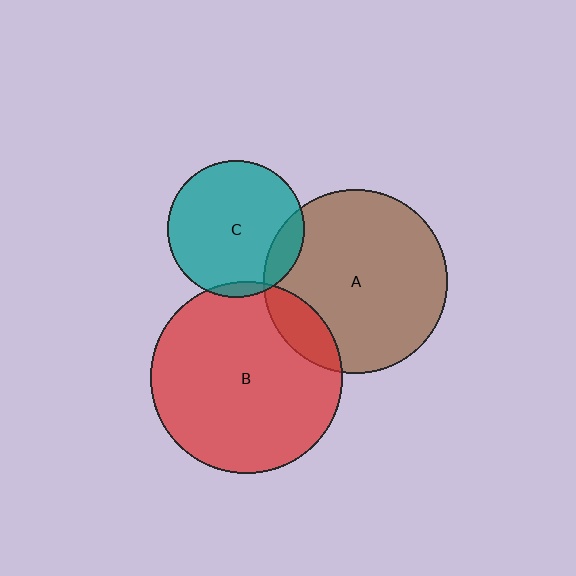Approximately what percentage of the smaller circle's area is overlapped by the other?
Approximately 10%.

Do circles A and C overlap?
Yes.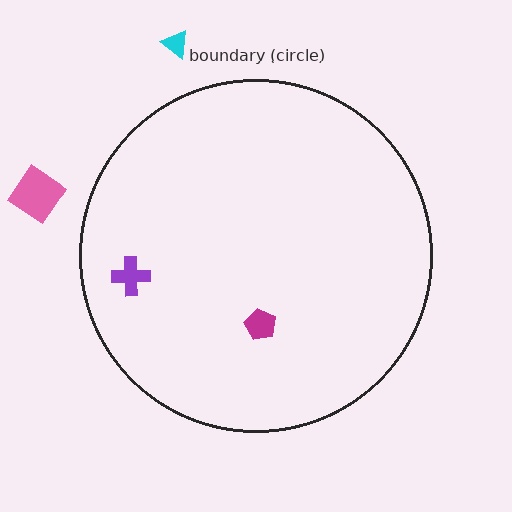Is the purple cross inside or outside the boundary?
Inside.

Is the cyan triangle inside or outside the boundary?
Outside.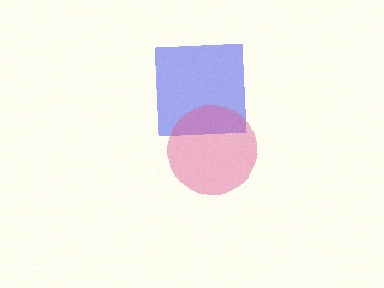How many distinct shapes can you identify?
There are 2 distinct shapes: a blue square, a pink circle.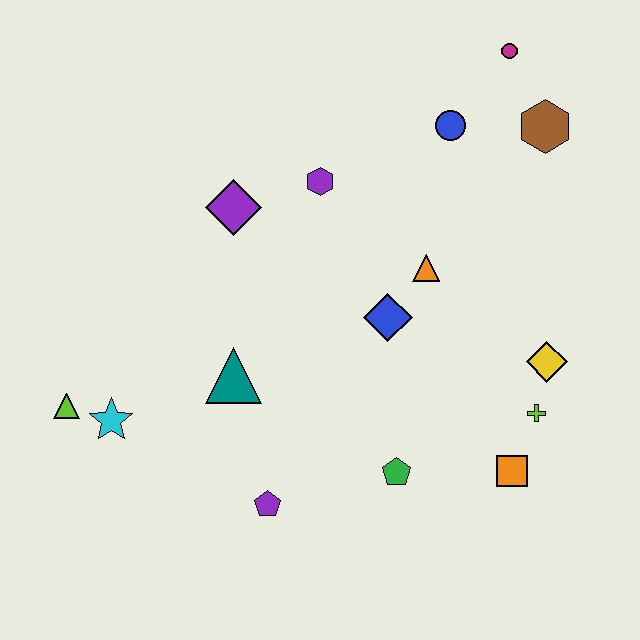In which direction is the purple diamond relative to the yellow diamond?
The purple diamond is to the left of the yellow diamond.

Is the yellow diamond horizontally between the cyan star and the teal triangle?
No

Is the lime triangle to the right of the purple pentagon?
No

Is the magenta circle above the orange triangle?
Yes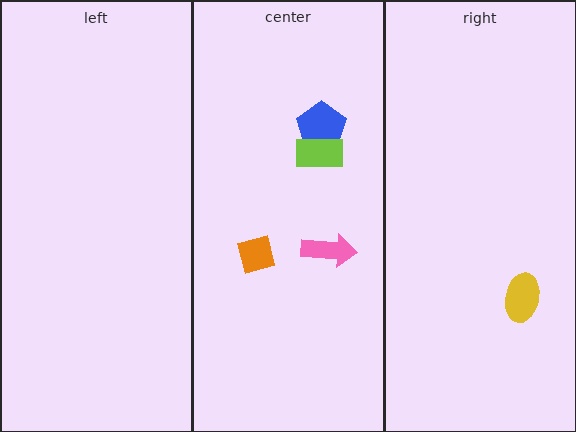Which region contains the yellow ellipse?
The right region.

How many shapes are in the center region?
4.